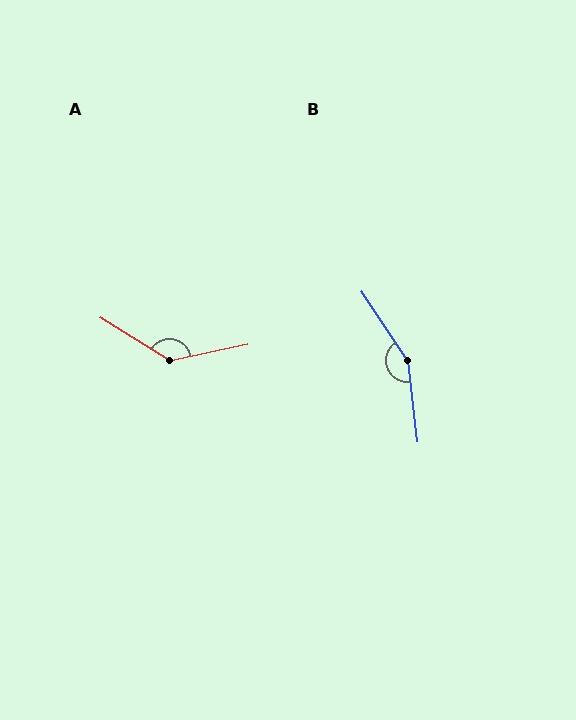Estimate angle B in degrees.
Approximately 153 degrees.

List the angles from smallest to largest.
A (136°), B (153°).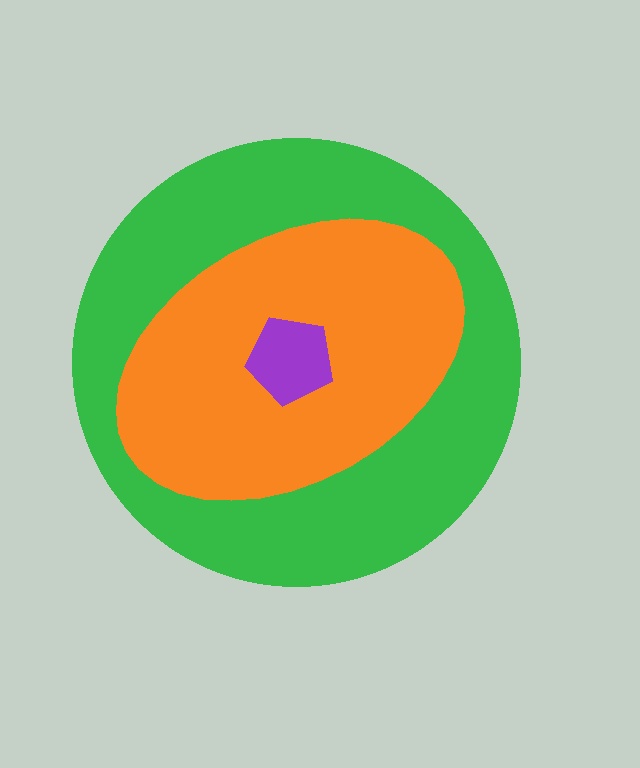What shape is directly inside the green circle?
The orange ellipse.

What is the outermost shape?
The green circle.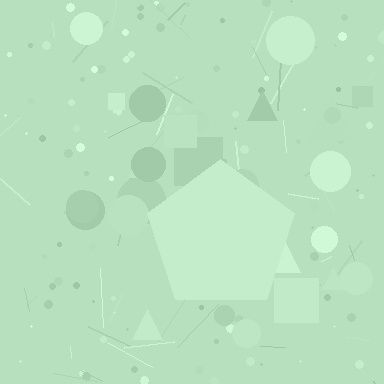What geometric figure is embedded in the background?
A pentagon is embedded in the background.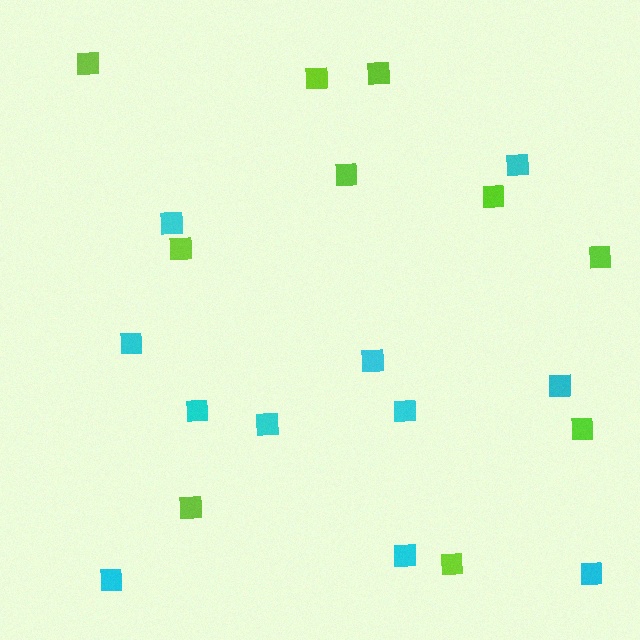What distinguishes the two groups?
There are 2 groups: one group of cyan squares (11) and one group of lime squares (10).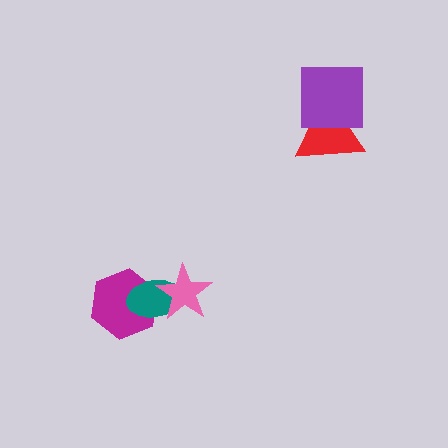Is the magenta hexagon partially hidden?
Yes, it is partially covered by another shape.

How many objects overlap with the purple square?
1 object overlaps with the purple square.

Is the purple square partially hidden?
No, no other shape covers it.